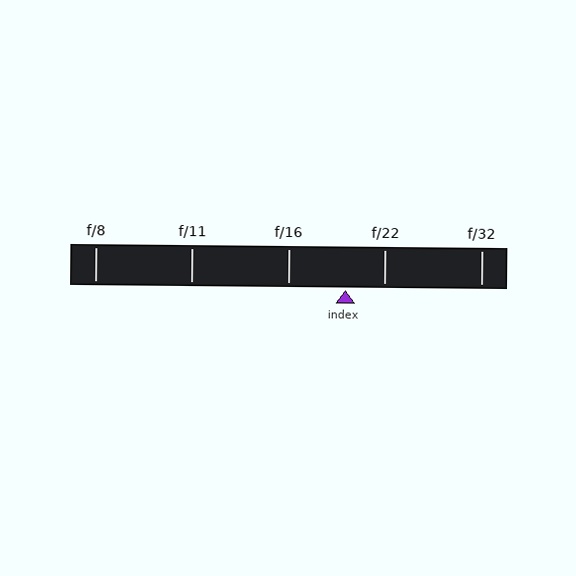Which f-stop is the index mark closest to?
The index mark is closest to f/22.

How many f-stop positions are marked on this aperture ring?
There are 5 f-stop positions marked.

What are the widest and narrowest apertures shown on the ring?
The widest aperture shown is f/8 and the narrowest is f/32.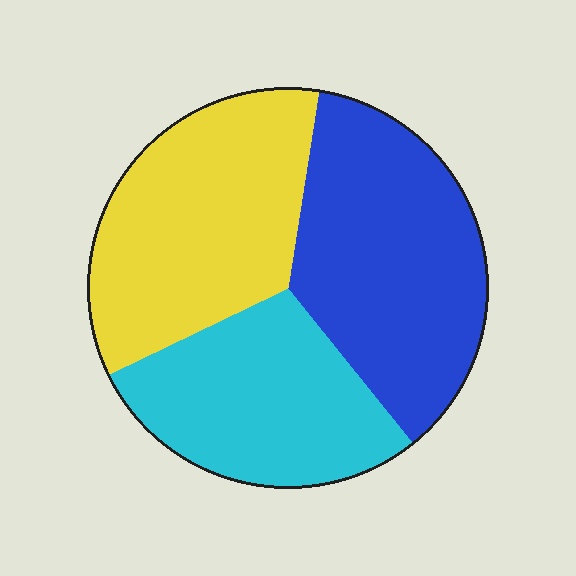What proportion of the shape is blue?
Blue takes up between a quarter and a half of the shape.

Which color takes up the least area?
Cyan, at roughly 30%.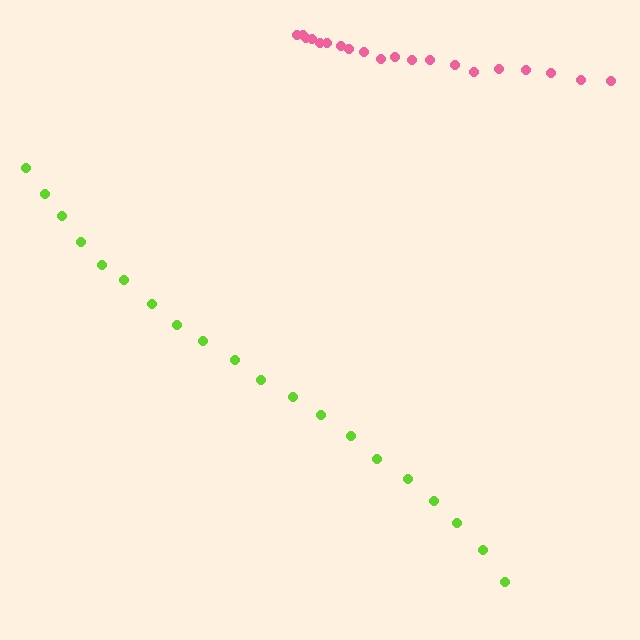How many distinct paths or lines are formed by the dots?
There are 2 distinct paths.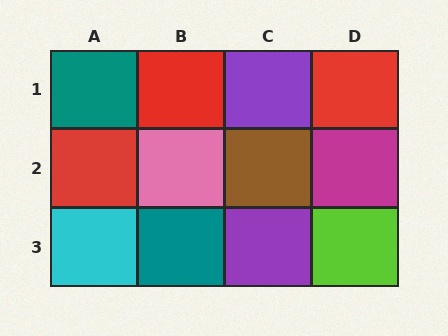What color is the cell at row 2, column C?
Brown.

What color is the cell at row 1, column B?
Red.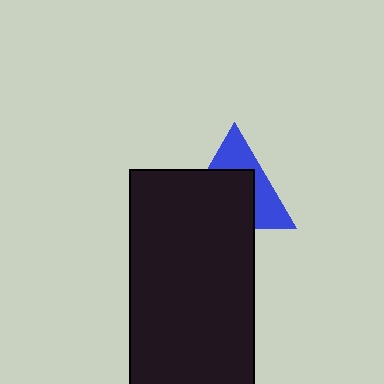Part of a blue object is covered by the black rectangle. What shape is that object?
It is a triangle.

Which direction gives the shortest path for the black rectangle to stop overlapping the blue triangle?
Moving down gives the shortest separation.